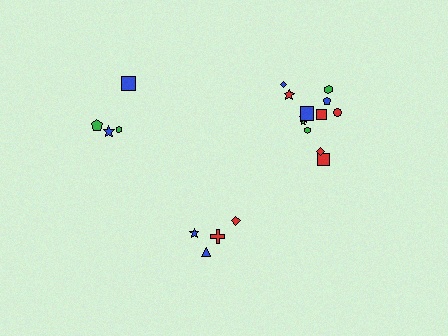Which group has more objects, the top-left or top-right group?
The top-right group.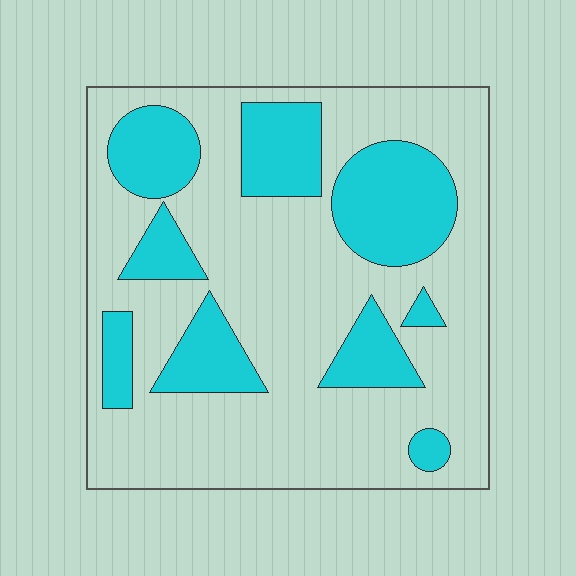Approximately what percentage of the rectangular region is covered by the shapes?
Approximately 30%.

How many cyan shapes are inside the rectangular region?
9.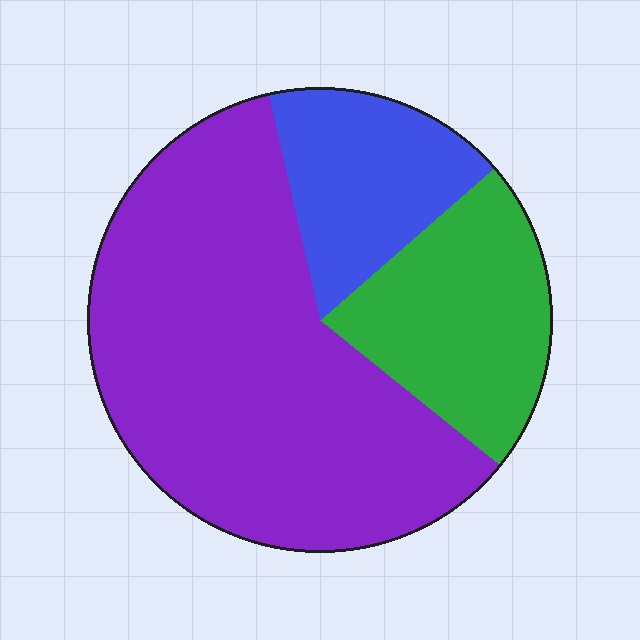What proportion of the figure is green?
Green covers about 20% of the figure.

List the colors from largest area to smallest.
From largest to smallest: purple, green, blue.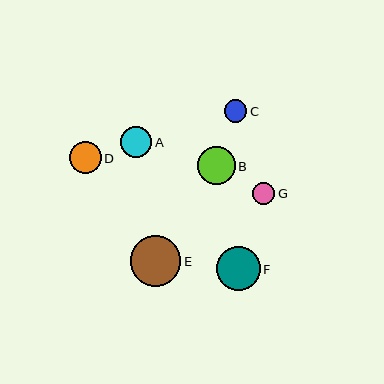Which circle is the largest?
Circle E is the largest with a size of approximately 51 pixels.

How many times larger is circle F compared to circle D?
Circle F is approximately 1.4 times the size of circle D.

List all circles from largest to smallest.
From largest to smallest: E, F, B, D, A, C, G.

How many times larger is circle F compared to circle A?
Circle F is approximately 1.4 times the size of circle A.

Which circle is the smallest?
Circle G is the smallest with a size of approximately 23 pixels.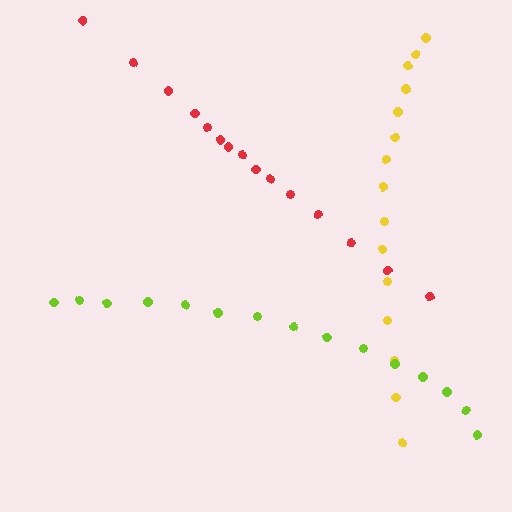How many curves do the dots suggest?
There are 3 distinct paths.